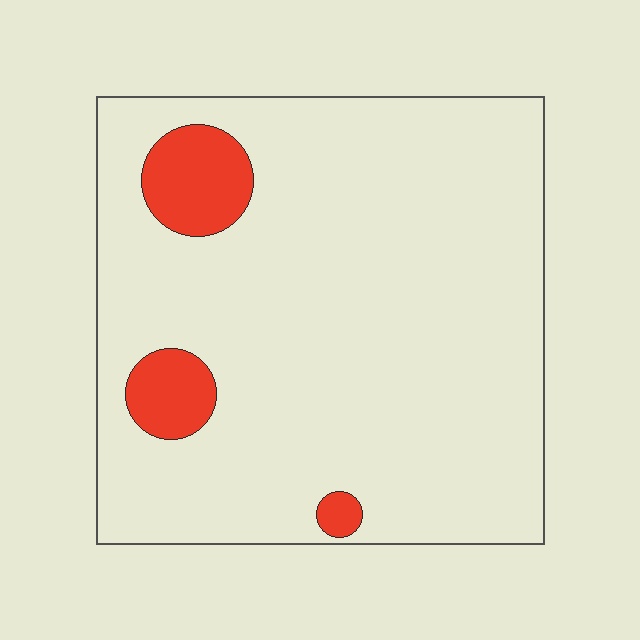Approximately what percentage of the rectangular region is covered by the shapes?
Approximately 10%.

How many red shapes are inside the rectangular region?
3.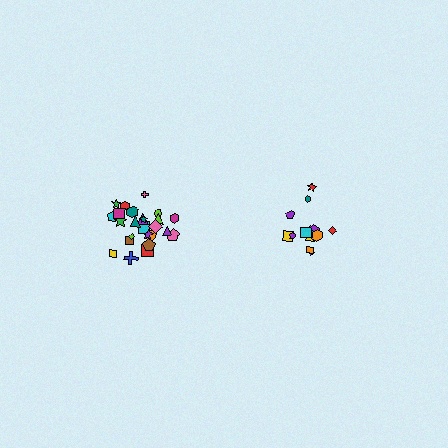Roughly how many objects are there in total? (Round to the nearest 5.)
Roughly 40 objects in total.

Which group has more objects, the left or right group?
The left group.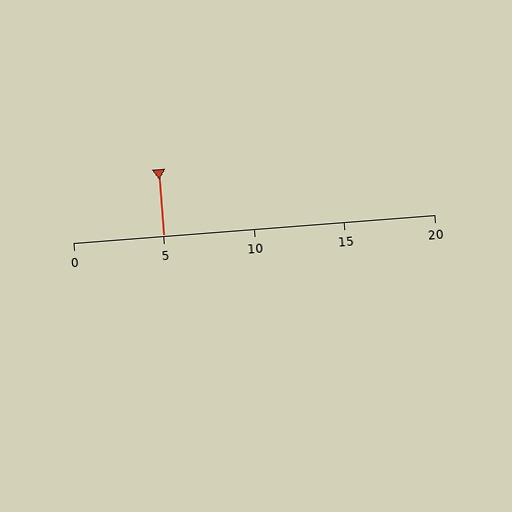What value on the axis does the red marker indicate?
The marker indicates approximately 5.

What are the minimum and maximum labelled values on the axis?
The axis runs from 0 to 20.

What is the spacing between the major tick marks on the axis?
The major ticks are spaced 5 apart.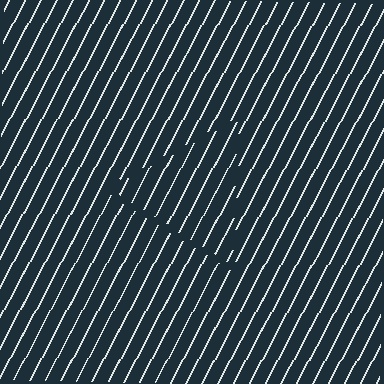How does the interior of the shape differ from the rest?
The interior of the shape contains the same grating, shifted by half a period — the contour is defined by the phase discontinuity where line-ends from the inner and outer gratings abut.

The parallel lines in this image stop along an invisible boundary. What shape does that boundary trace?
An illusory triangle. The interior of the shape contains the same grating, shifted by half a period — the contour is defined by the phase discontinuity where line-ends from the inner and outer gratings abut.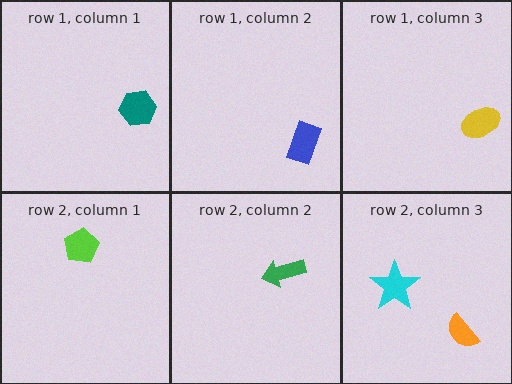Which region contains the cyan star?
The row 2, column 3 region.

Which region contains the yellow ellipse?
The row 1, column 3 region.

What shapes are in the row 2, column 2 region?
The green arrow.